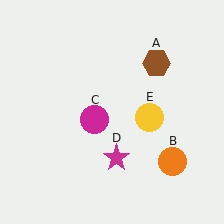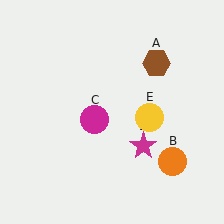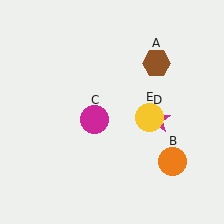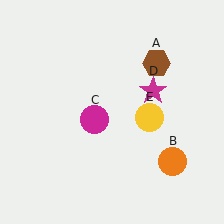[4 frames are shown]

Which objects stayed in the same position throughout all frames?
Brown hexagon (object A) and orange circle (object B) and magenta circle (object C) and yellow circle (object E) remained stationary.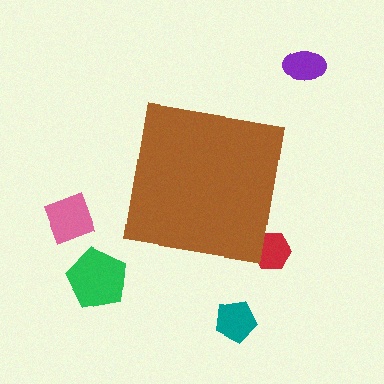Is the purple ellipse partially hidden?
No, the purple ellipse is fully visible.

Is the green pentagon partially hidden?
No, the green pentagon is fully visible.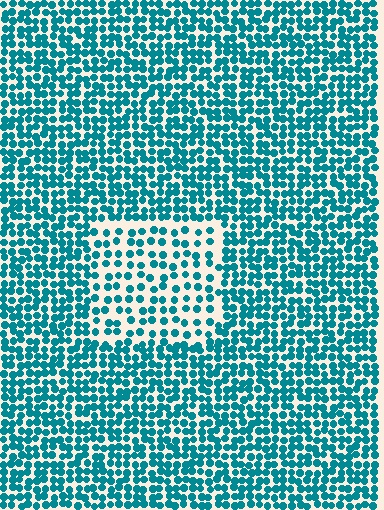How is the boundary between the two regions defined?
The boundary is defined by a change in element density (approximately 1.9x ratio). All elements are the same color, size, and shape.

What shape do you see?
I see a rectangle.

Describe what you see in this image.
The image contains small teal elements arranged at two different densities. A rectangle-shaped region is visible where the elements are less densely packed than the surrounding area.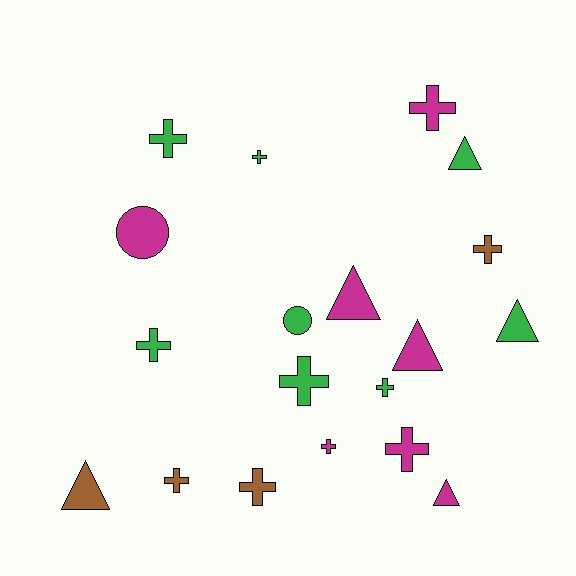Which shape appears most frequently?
Cross, with 11 objects.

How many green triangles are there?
There are 2 green triangles.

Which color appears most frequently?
Green, with 8 objects.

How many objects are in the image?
There are 19 objects.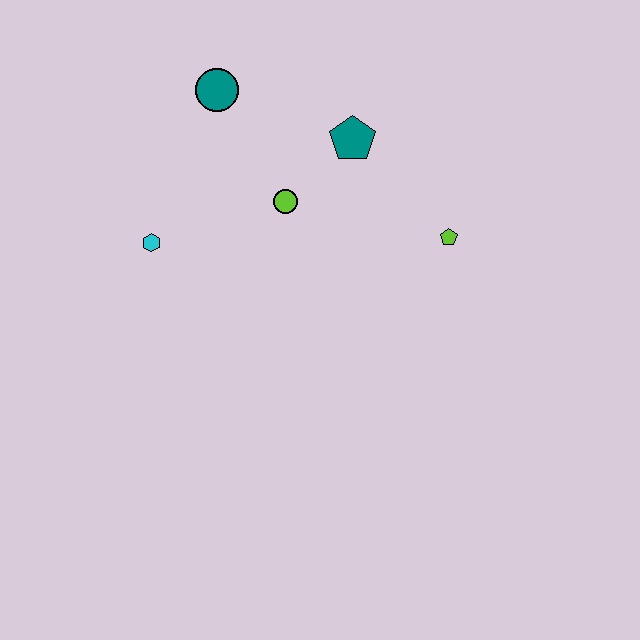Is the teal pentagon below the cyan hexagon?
No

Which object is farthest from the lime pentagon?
The cyan hexagon is farthest from the lime pentagon.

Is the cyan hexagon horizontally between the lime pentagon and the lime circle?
No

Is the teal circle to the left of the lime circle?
Yes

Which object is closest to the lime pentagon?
The teal pentagon is closest to the lime pentagon.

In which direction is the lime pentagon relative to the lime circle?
The lime pentagon is to the right of the lime circle.